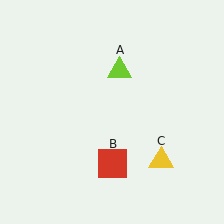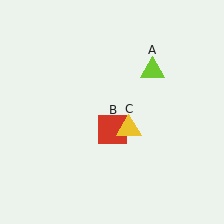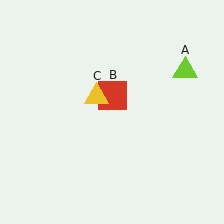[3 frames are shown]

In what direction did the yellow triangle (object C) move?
The yellow triangle (object C) moved up and to the left.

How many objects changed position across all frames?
3 objects changed position: lime triangle (object A), red square (object B), yellow triangle (object C).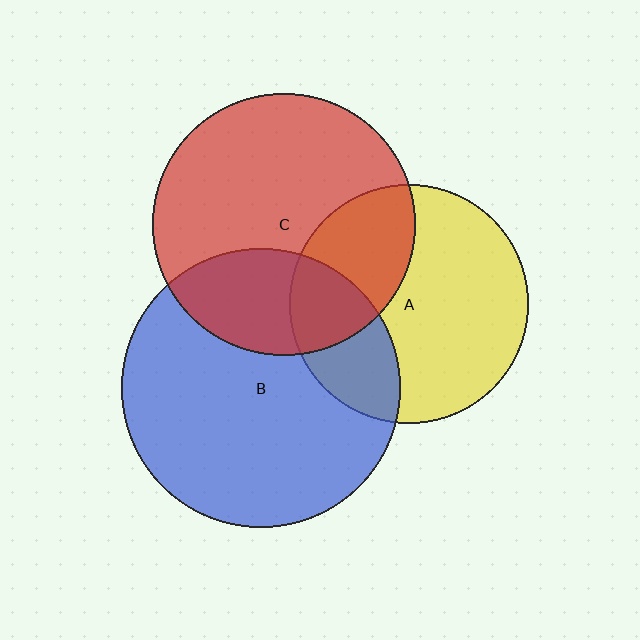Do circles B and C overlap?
Yes.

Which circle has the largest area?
Circle B (blue).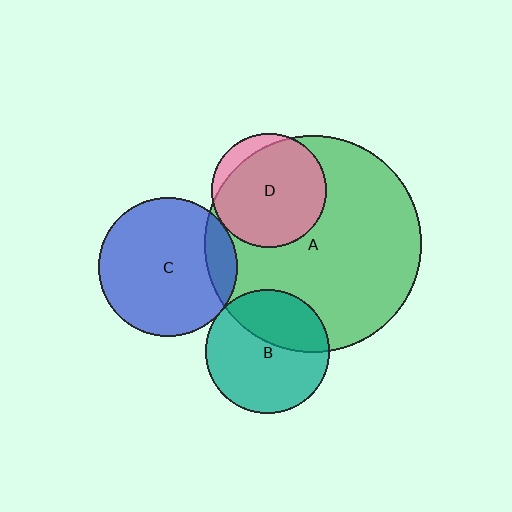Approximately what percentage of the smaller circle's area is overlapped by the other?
Approximately 85%.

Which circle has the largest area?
Circle A (green).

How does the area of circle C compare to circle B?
Approximately 1.2 times.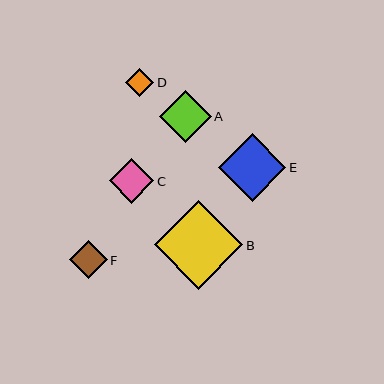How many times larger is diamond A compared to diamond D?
Diamond A is approximately 1.8 times the size of diamond D.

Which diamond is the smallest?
Diamond D is the smallest with a size of approximately 28 pixels.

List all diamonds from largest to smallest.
From largest to smallest: B, E, A, C, F, D.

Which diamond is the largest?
Diamond B is the largest with a size of approximately 89 pixels.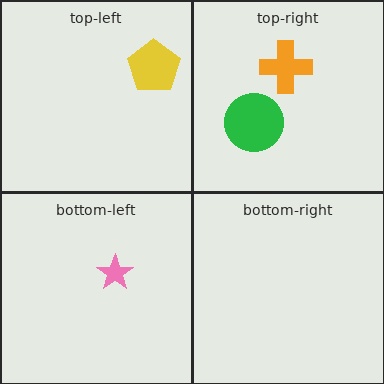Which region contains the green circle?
The top-right region.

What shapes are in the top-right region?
The green circle, the orange cross.